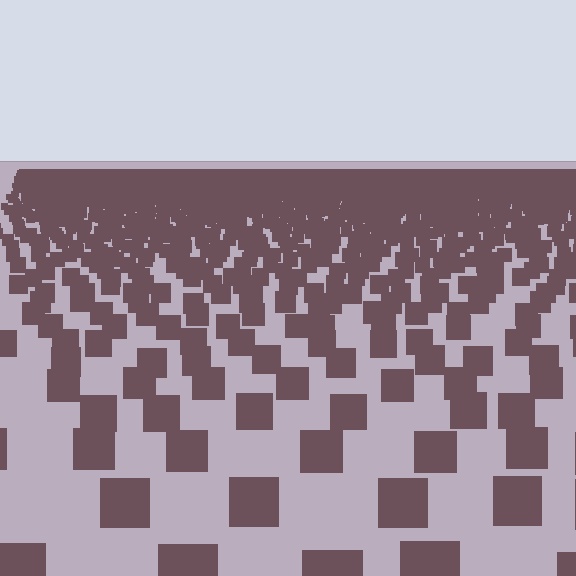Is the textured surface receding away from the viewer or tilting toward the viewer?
The surface is receding away from the viewer. Texture elements get smaller and denser toward the top.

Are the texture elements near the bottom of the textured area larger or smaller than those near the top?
Larger. Near the bottom, elements are closer to the viewer and appear at a bigger on-screen size.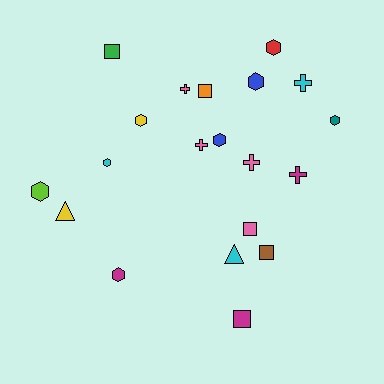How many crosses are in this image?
There are 5 crosses.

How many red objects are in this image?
There is 1 red object.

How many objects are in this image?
There are 20 objects.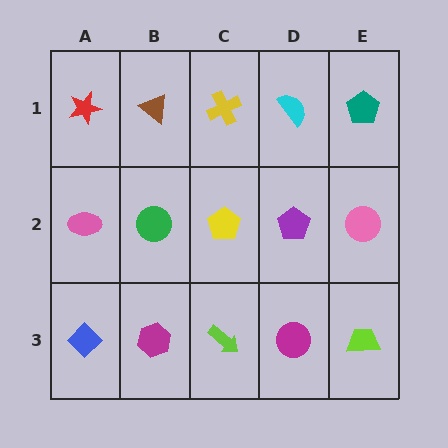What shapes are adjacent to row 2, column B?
A brown triangle (row 1, column B), a magenta hexagon (row 3, column B), a pink ellipse (row 2, column A), a yellow pentagon (row 2, column C).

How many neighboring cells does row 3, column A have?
2.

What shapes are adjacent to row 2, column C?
A yellow cross (row 1, column C), a lime arrow (row 3, column C), a green circle (row 2, column B), a purple pentagon (row 2, column D).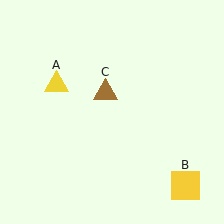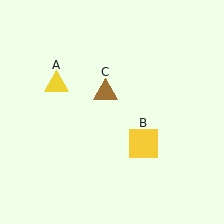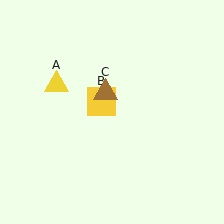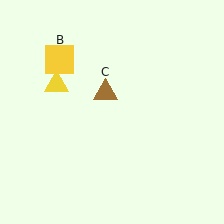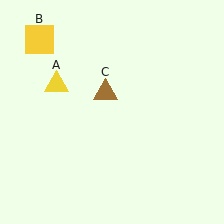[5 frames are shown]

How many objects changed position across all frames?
1 object changed position: yellow square (object B).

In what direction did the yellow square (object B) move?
The yellow square (object B) moved up and to the left.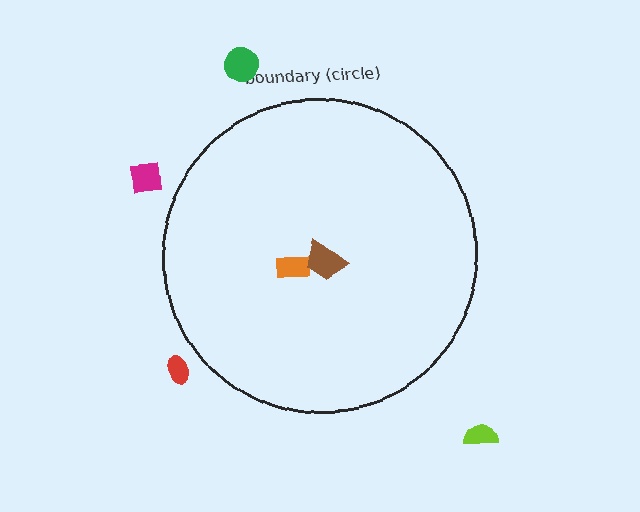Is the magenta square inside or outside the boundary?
Outside.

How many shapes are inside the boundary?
2 inside, 4 outside.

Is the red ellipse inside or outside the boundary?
Outside.